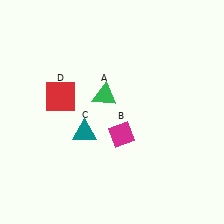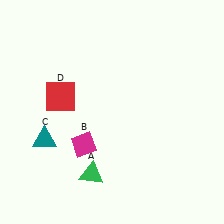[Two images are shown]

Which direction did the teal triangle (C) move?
The teal triangle (C) moved left.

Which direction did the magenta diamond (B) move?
The magenta diamond (B) moved left.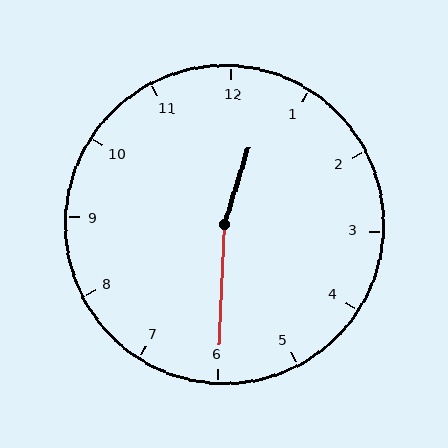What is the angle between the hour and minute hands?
Approximately 165 degrees.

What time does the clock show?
12:30.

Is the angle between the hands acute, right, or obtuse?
It is obtuse.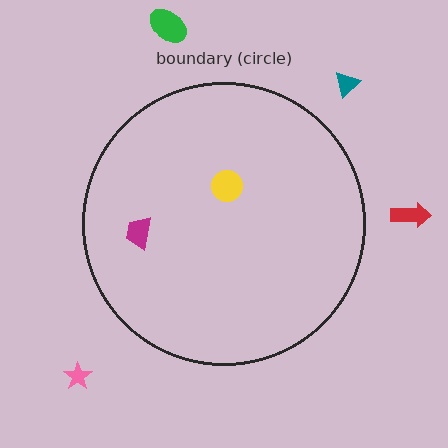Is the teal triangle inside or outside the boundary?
Outside.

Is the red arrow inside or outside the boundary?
Outside.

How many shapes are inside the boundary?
2 inside, 4 outside.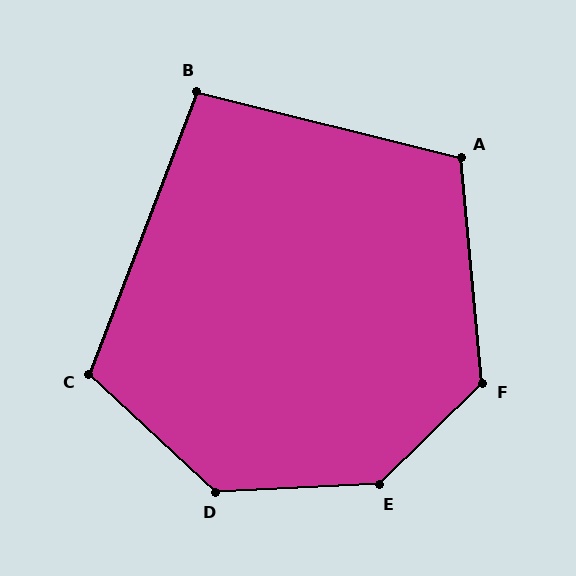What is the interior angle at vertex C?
Approximately 112 degrees (obtuse).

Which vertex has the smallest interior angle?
B, at approximately 97 degrees.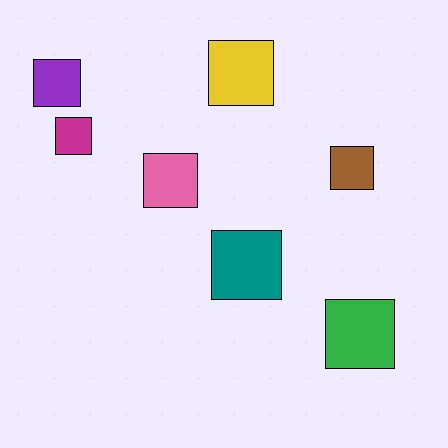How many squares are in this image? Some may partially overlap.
There are 7 squares.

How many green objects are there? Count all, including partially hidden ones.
There is 1 green object.